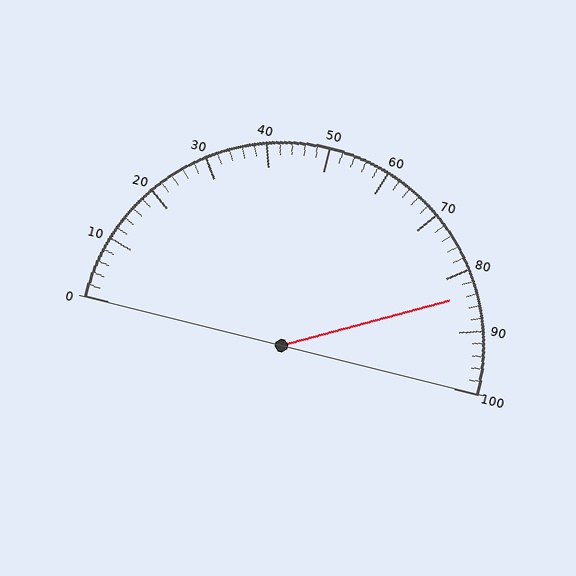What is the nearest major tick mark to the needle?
The nearest major tick mark is 80.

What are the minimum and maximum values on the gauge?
The gauge ranges from 0 to 100.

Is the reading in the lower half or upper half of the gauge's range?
The reading is in the upper half of the range (0 to 100).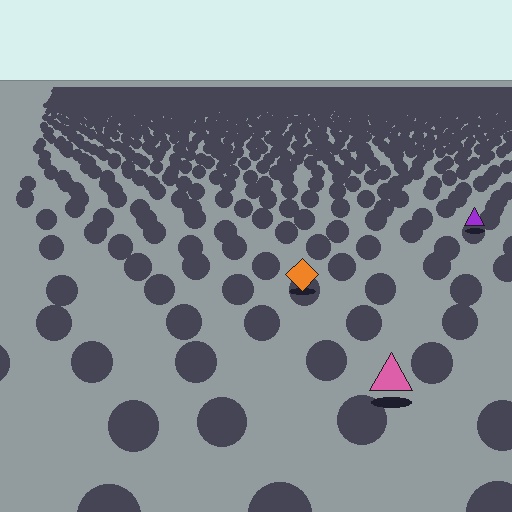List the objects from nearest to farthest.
From nearest to farthest: the pink triangle, the orange diamond, the purple triangle.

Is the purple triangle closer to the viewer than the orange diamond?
No. The orange diamond is closer — you can tell from the texture gradient: the ground texture is coarser near it.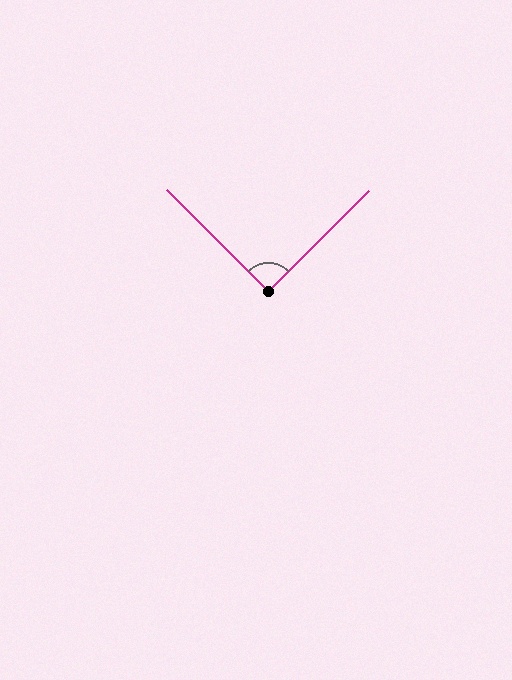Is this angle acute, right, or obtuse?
It is approximately a right angle.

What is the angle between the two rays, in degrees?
Approximately 90 degrees.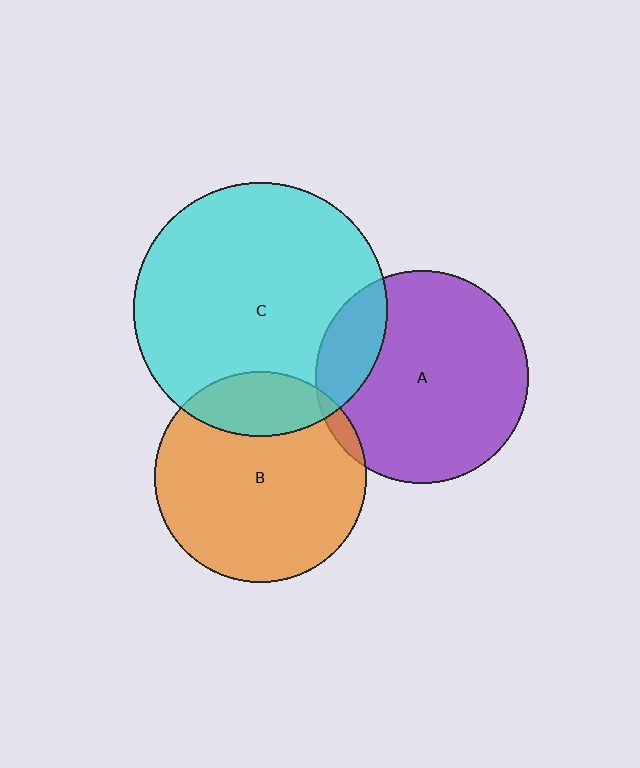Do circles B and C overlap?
Yes.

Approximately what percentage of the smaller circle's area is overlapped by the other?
Approximately 20%.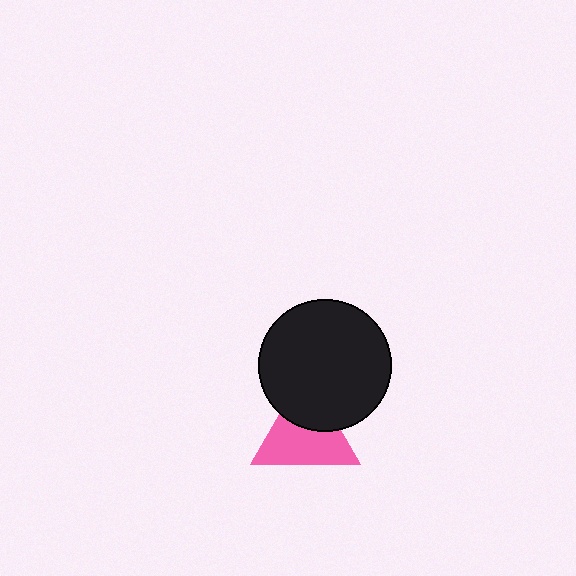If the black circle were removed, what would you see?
You would see the complete pink triangle.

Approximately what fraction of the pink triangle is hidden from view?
Roughly 36% of the pink triangle is hidden behind the black circle.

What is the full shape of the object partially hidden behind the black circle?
The partially hidden object is a pink triangle.